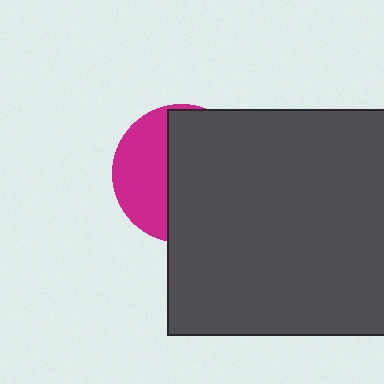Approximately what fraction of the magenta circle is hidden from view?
Roughly 62% of the magenta circle is hidden behind the dark gray square.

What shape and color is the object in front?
The object in front is a dark gray square.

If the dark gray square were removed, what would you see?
You would see the complete magenta circle.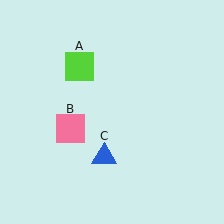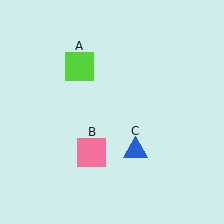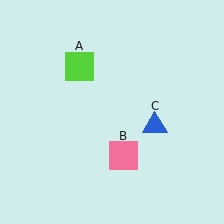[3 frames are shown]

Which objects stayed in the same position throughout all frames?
Lime square (object A) remained stationary.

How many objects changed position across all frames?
2 objects changed position: pink square (object B), blue triangle (object C).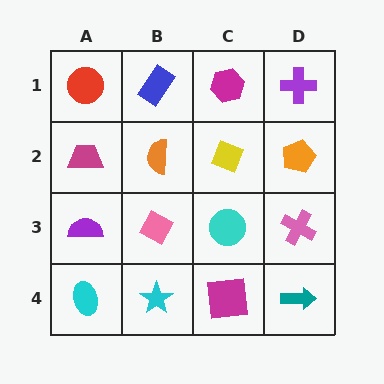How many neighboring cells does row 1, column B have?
3.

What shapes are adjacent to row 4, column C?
A cyan circle (row 3, column C), a cyan star (row 4, column B), a teal arrow (row 4, column D).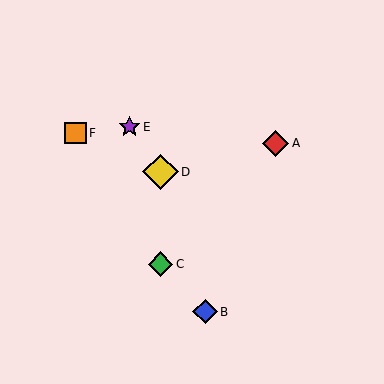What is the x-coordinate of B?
Object B is at x≈205.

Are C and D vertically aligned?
Yes, both are at x≈160.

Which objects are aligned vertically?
Objects C, D are aligned vertically.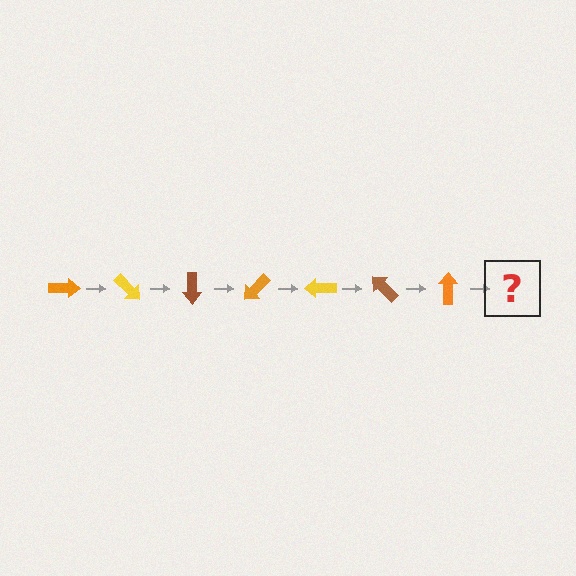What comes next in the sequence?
The next element should be a yellow arrow, rotated 315 degrees from the start.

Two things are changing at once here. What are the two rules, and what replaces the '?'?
The two rules are that it rotates 45 degrees each step and the color cycles through orange, yellow, and brown. The '?' should be a yellow arrow, rotated 315 degrees from the start.